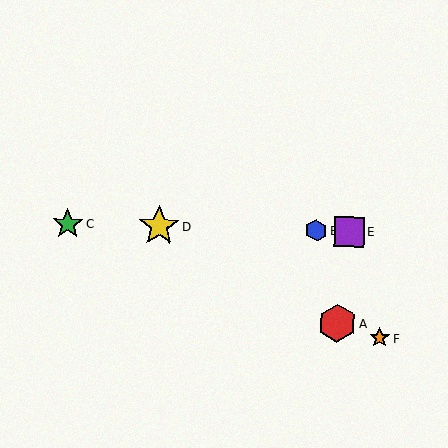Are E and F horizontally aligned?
No, E is at y≈231 and F is at y≈338.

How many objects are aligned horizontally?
4 objects (B, C, D, E) are aligned horizontally.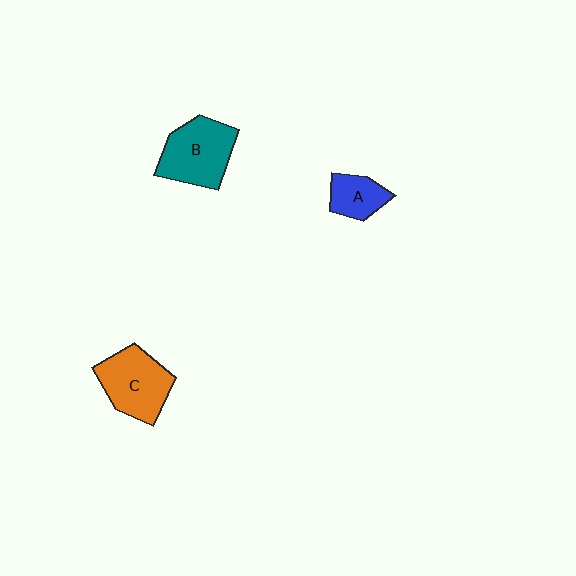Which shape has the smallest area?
Shape A (blue).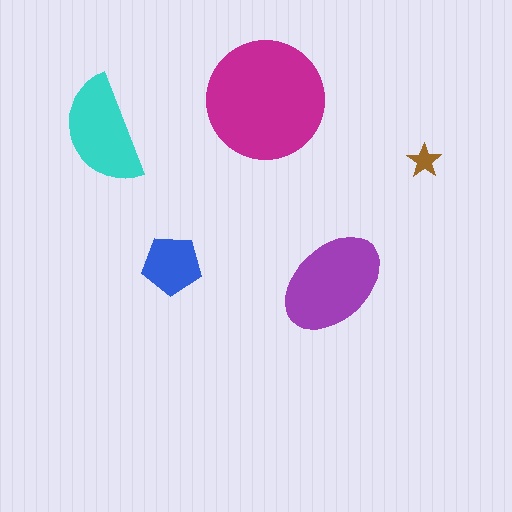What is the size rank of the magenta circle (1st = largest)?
1st.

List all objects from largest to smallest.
The magenta circle, the purple ellipse, the cyan semicircle, the blue pentagon, the brown star.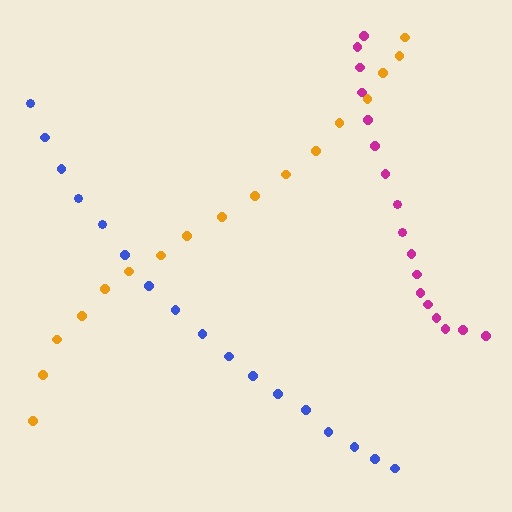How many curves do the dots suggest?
There are 3 distinct paths.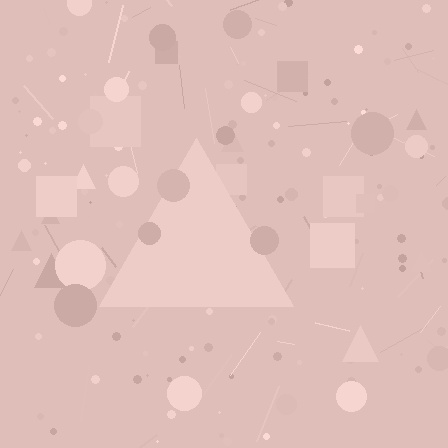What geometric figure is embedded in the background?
A triangle is embedded in the background.